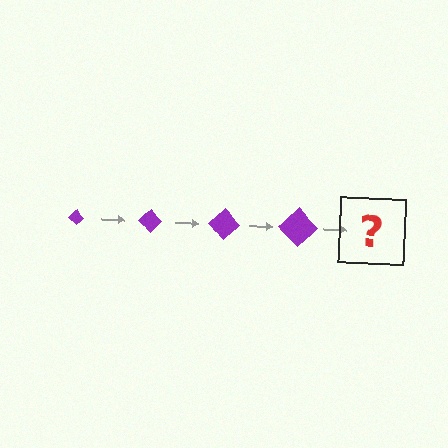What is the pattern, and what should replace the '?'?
The pattern is that the diamond gets progressively larger each step. The '?' should be a purple diamond, larger than the previous one.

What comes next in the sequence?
The next element should be a purple diamond, larger than the previous one.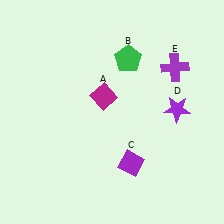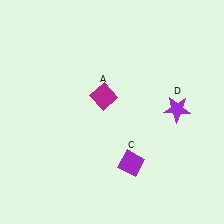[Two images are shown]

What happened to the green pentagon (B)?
The green pentagon (B) was removed in Image 2. It was in the top-right area of Image 1.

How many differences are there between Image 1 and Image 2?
There are 2 differences between the two images.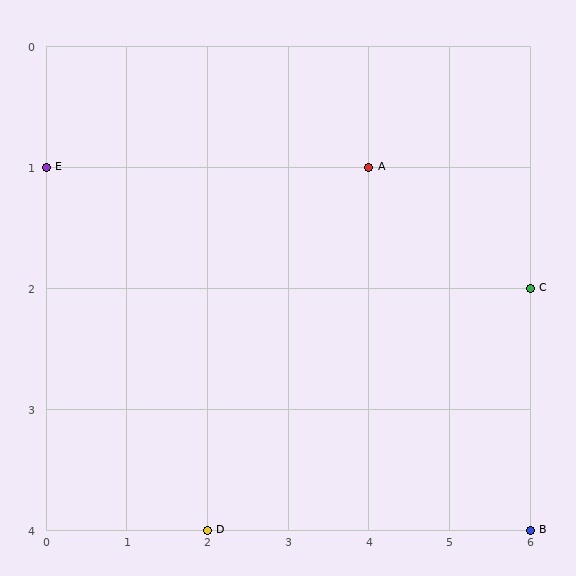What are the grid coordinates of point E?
Point E is at grid coordinates (0, 1).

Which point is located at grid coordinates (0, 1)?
Point E is at (0, 1).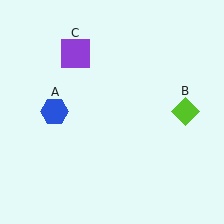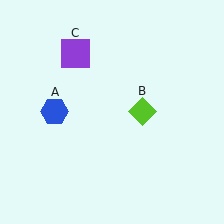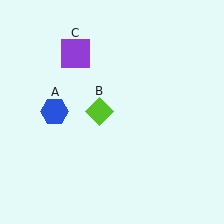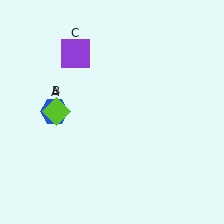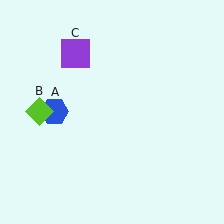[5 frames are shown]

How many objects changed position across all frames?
1 object changed position: lime diamond (object B).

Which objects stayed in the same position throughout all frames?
Blue hexagon (object A) and purple square (object C) remained stationary.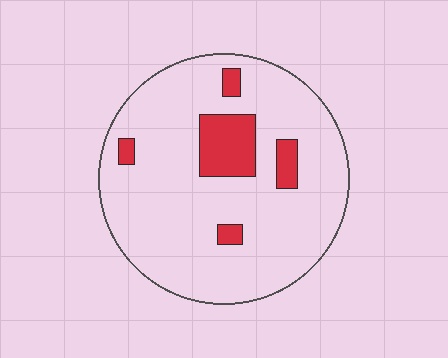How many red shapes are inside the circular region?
5.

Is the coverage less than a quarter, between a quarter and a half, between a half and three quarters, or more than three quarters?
Less than a quarter.